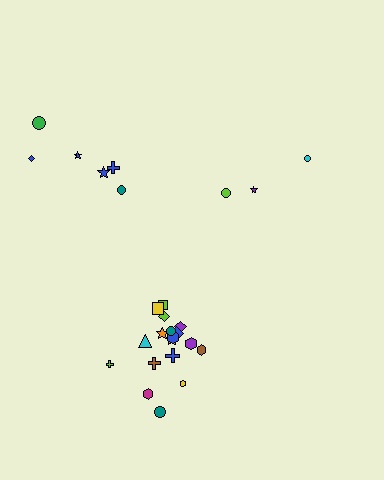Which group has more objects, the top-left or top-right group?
The top-left group.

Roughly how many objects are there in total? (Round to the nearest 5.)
Roughly 25 objects in total.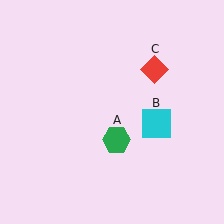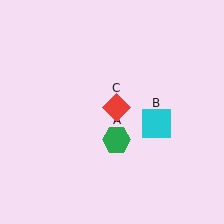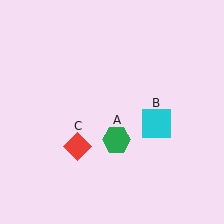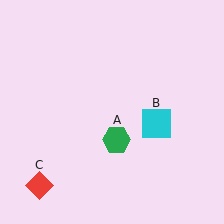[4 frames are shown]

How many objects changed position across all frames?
1 object changed position: red diamond (object C).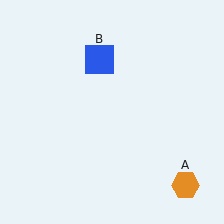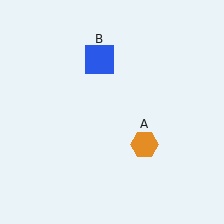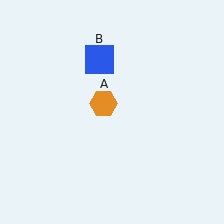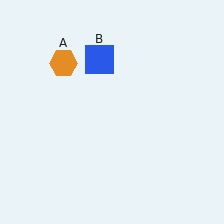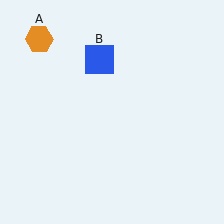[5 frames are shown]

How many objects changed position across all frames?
1 object changed position: orange hexagon (object A).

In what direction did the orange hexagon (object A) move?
The orange hexagon (object A) moved up and to the left.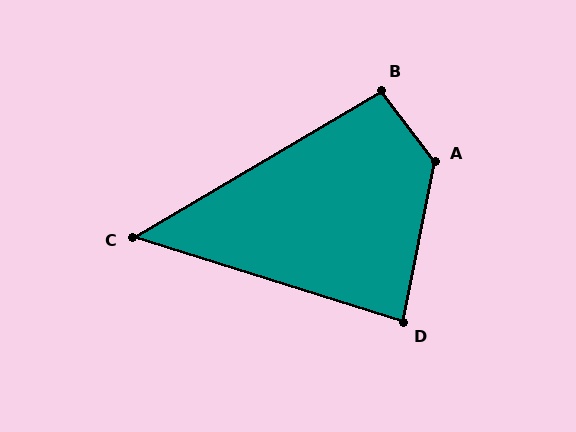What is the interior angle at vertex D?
Approximately 84 degrees (acute).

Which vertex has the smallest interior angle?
C, at approximately 48 degrees.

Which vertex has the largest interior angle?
A, at approximately 132 degrees.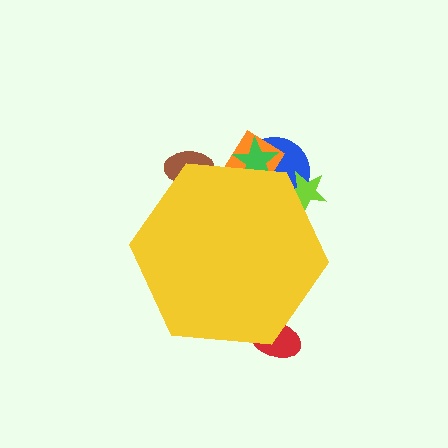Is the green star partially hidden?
Yes, the green star is partially hidden behind the yellow hexagon.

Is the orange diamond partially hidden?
Yes, the orange diamond is partially hidden behind the yellow hexagon.